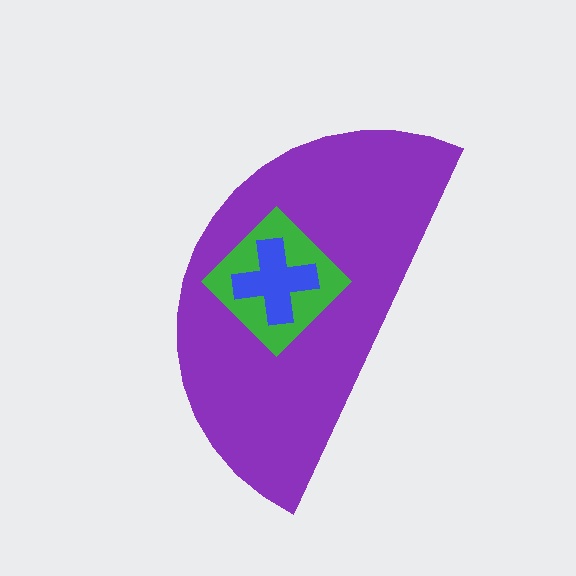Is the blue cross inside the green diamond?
Yes.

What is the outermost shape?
The purple semicircle.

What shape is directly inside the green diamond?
The blue cross.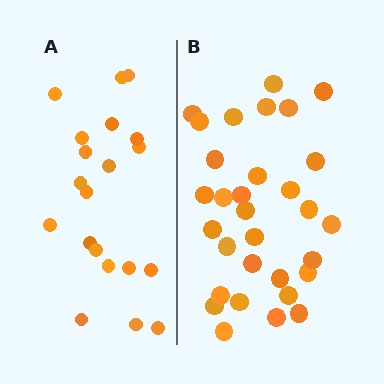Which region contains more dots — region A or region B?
Region B (the right region) has more dots.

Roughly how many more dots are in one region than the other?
Region B has roughly 12 or so more dots than region A.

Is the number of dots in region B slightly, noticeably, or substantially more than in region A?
Region B has substantially more. The ratio is roughly 1.6 to 1.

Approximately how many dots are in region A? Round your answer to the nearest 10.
About 20 dots.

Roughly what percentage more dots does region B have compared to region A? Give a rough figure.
About 55% more.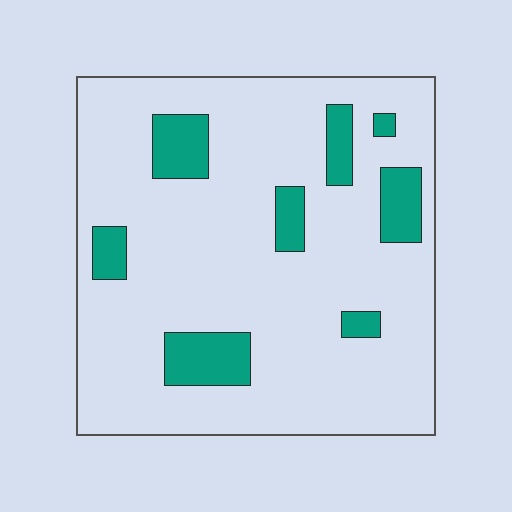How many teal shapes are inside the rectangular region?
8.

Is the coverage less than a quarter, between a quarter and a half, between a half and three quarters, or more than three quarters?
Less than a quarter.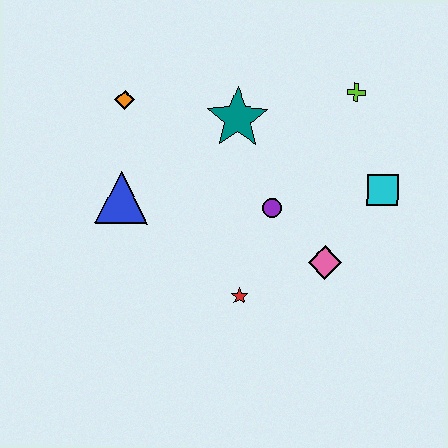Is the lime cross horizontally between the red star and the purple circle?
No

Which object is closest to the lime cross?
The cyan square is closest to the lime cross.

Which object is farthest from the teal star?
The red star is farthest from the teal star.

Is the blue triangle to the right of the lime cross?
No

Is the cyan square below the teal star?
Yes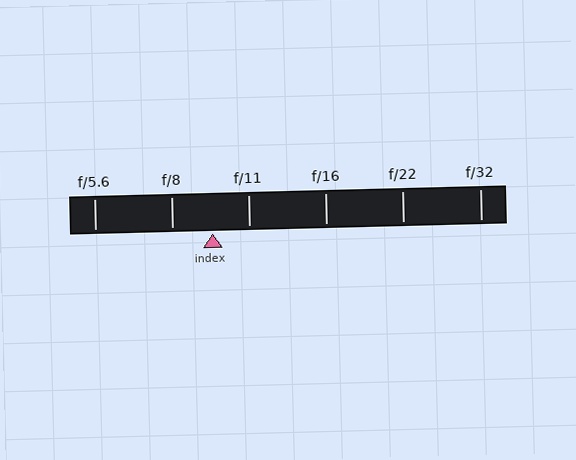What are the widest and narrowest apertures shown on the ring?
The widest aperture shown is f/5.6 and the narrowest is f/32.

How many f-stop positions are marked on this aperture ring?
There are 6 f-stop positions marked.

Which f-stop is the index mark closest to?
The index mark is closest to f/11.